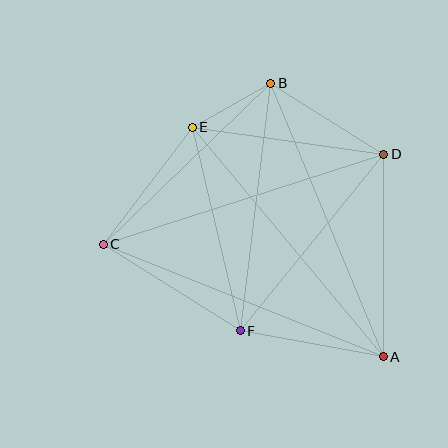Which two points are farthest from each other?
Points A and C are farthest from each other.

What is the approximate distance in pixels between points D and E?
The distance between D and E is approximately 193 pixels.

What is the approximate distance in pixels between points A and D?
The distance between A and D is approximately 202 pixels.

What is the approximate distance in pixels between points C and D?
The distance between C and D is approximately 295 pixels.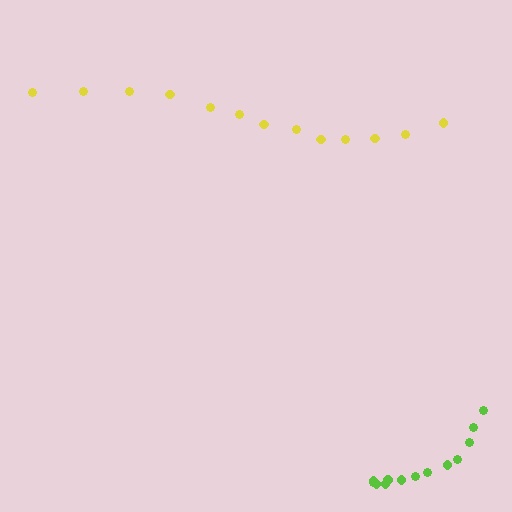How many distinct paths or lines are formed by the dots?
There are 2 distinct paths.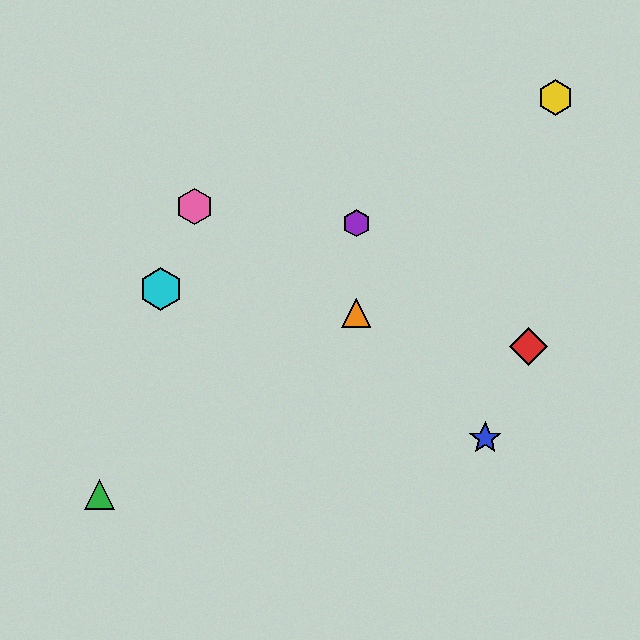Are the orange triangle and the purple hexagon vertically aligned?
Yes, both are at x≈356.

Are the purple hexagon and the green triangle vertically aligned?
No, the purple hexagon is at x≈356 and the green triangle is at x≈100.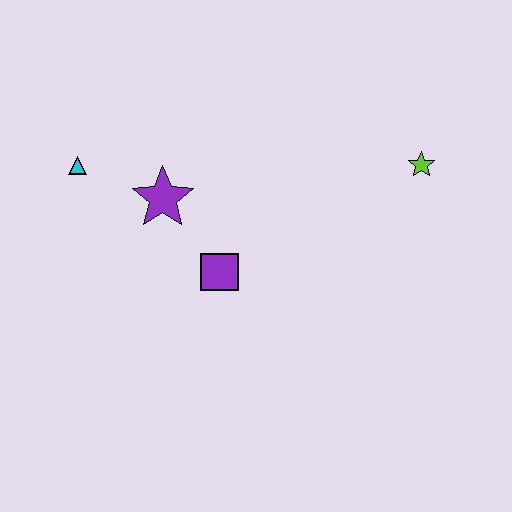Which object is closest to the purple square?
The purple star is closest to the purple square.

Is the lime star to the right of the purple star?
Yes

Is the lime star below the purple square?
No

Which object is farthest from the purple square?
The lime star is farthest from the purple square.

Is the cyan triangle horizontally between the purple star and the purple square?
No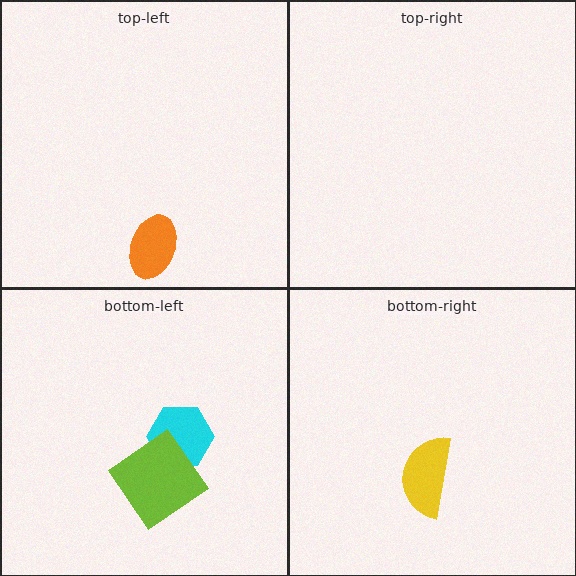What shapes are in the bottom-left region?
The cyan hexagon, the lime diamond.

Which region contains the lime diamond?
The bottom-left region.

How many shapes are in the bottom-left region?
2.